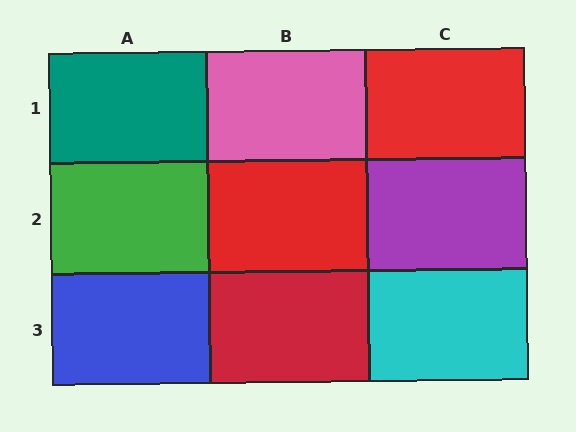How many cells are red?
3 cells are red.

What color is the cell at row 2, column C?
Purple.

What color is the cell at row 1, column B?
Pink.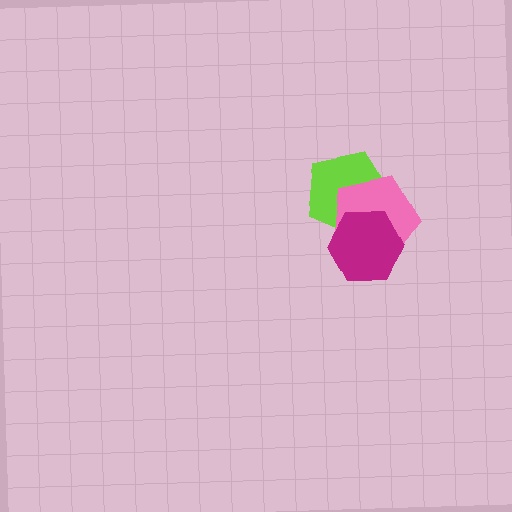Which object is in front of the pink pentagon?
The magenta hexagon is in front of the pink pentagon.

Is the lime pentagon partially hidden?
Yes, it is partially covered by another shape.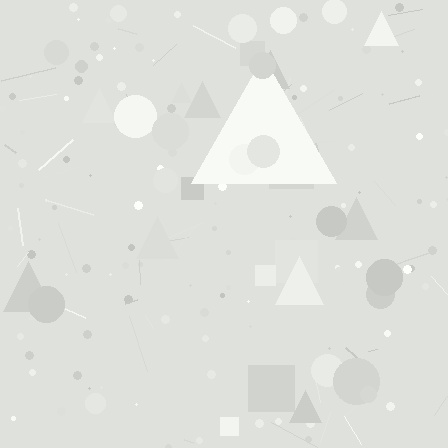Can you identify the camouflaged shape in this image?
The camouflaged shape is a triangle.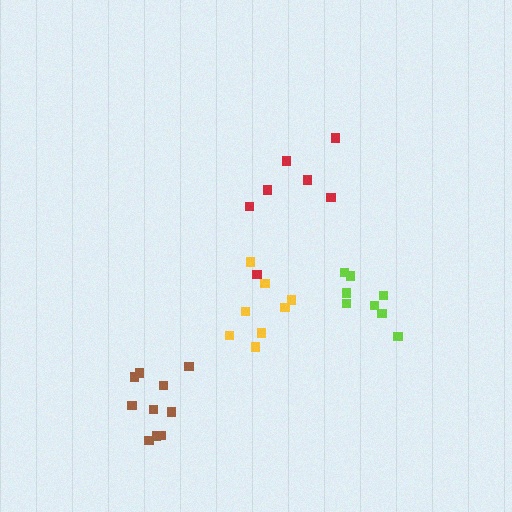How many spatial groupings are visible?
There are 4 spatial groupings.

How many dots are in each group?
Group 1: 8 dots, Group 2: 10 dots, Group 3: 8 dots, Group 4: 7 dots (33 total).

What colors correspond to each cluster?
The clusters are colored: lime, brown, yellow, red.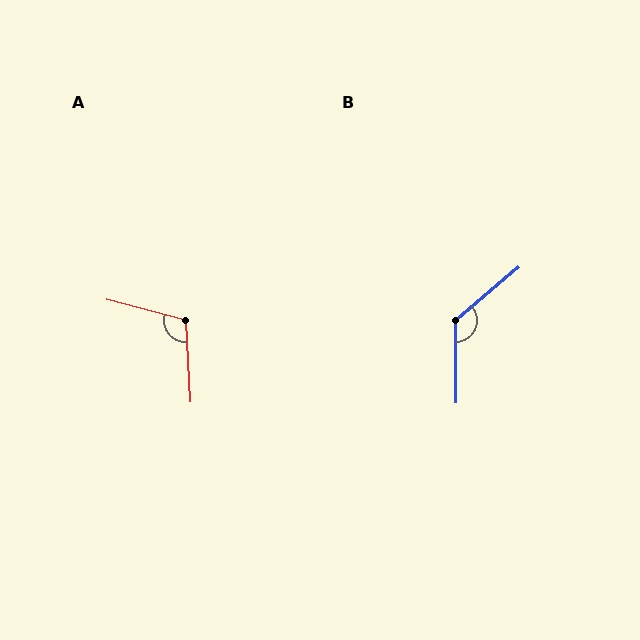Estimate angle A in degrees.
Approximately 108 degrees.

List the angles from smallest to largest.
A (108°), B (130°).